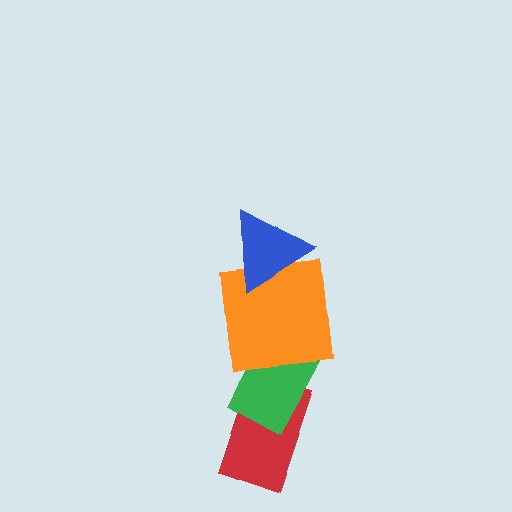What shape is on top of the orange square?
The blue triangle is on top of the orange square.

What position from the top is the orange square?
The orange square is 2nd from the top.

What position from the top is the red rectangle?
The red rectangle is 4th from the top.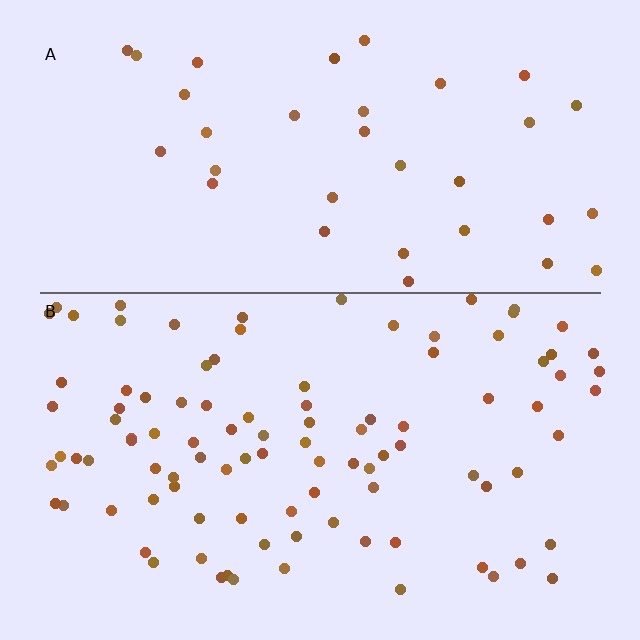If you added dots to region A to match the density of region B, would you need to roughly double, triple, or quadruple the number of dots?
Approximately triple.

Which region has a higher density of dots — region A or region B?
B (the bottom).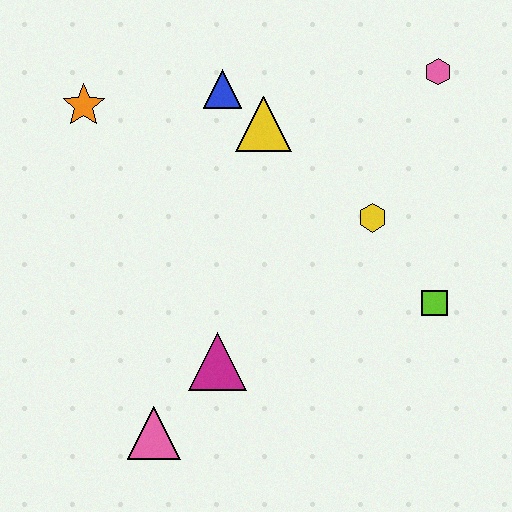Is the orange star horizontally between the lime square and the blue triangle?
No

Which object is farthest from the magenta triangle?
The pink hexagon is farthest from the magenta triangle.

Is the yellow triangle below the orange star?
Yes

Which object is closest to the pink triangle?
The magenta triangle is closest to the pink triangle.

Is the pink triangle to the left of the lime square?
Yes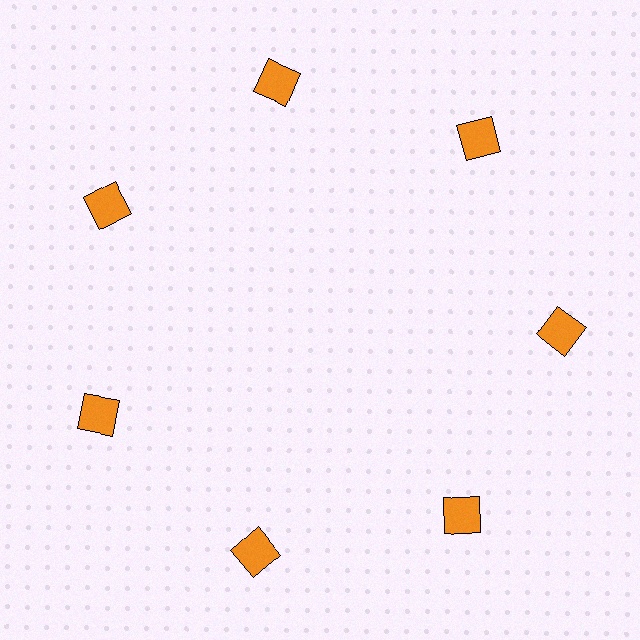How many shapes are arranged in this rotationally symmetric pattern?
There are 7 shapes, arranged in 7 groups of 1.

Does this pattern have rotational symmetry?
Yes, this pattern has 7-fold rotational symmetry. It looks the same after rotating 51 degrees around the center.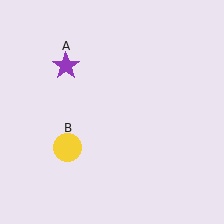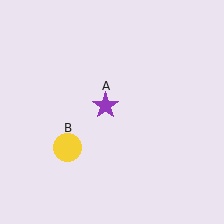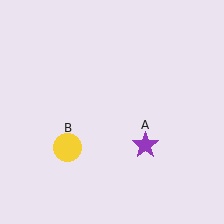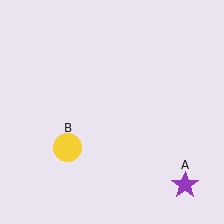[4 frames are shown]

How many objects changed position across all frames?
1 object changed position: purple star (object A).